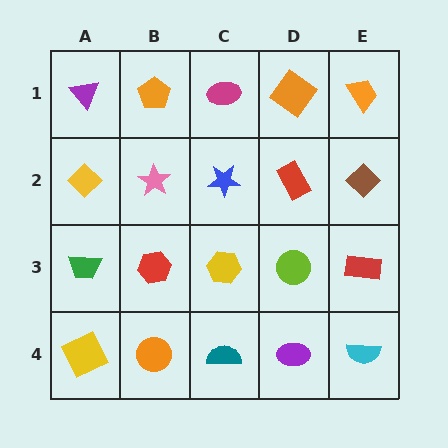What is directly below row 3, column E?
A cyan semicircle.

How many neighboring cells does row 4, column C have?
3.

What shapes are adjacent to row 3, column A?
A yellow diamond (row 2, column A), a yellow square (row 4, column A), a red hexagon (row 3, column B).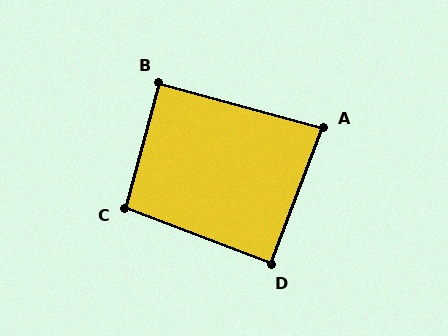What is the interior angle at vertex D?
Approximately 90 degrees (approximately right).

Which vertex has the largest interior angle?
C, at approximately 96 degrees.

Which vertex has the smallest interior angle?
A, at approximately 84 degrees.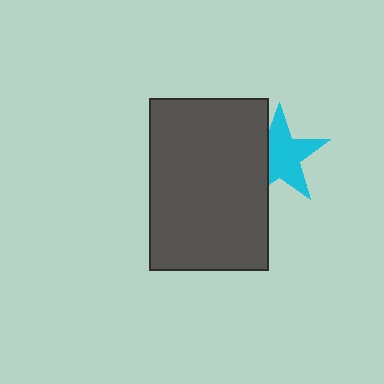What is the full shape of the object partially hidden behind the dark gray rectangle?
The partially hidden object is a cyan star.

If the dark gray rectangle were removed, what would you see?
You would see the complete cyan star.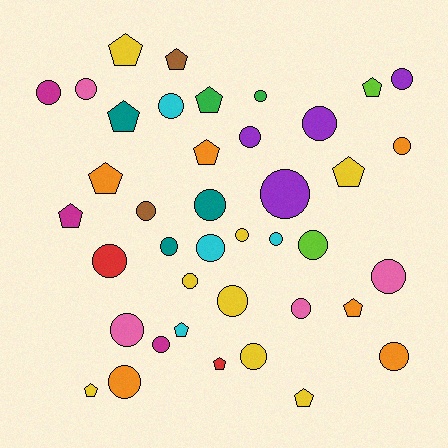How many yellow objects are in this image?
There are 8 yellow objects.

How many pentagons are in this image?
There are 14 pentagons.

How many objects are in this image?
There are 40 objects.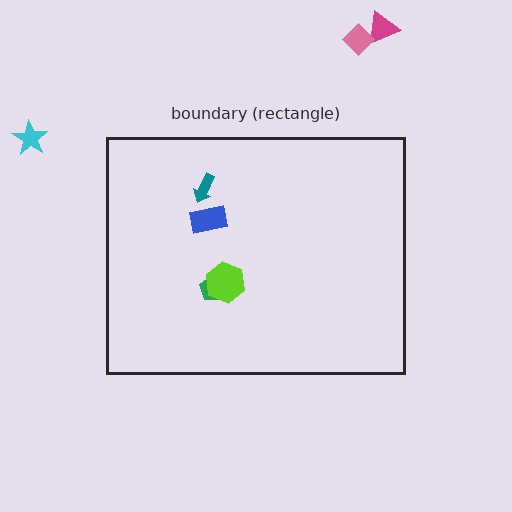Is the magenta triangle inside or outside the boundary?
Outside.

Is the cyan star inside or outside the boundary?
Outside.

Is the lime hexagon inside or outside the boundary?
Inside.